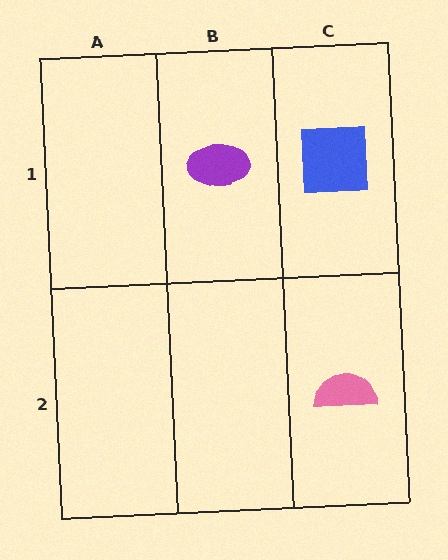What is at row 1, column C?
A blue square.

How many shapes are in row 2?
1 shape.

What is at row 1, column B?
A purple ellipse.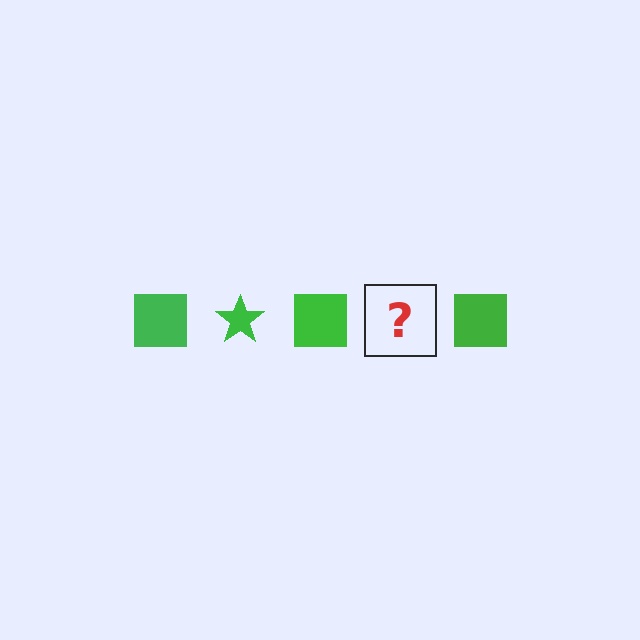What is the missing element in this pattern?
The missing element is a green star.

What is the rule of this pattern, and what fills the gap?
The rule is that the pattern cycles through square, star shapes in green. The gap should be filled with a green star.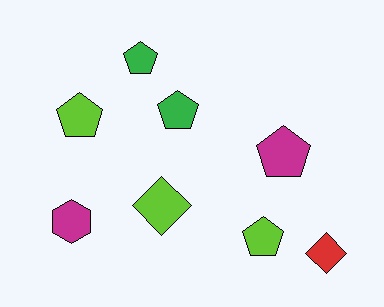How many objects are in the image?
There are 8 objects.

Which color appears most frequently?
Lime, with 3 objects.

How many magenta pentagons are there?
There is 1 magenta pentagon.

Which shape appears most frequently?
Pentagon, with 5 objects.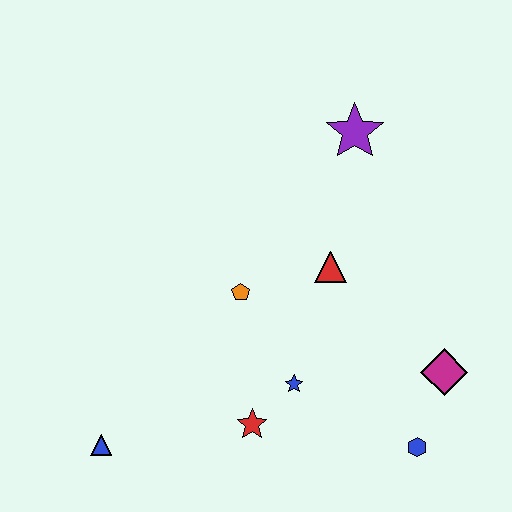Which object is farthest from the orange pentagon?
The blue hexagon is farthest from the orange pentagon.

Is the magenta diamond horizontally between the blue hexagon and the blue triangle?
No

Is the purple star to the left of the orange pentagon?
No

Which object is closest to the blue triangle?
The red star is closest to the blue triangle.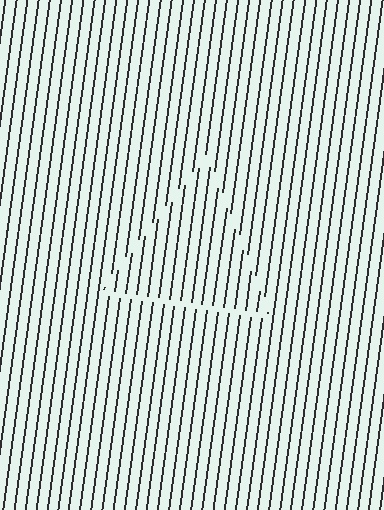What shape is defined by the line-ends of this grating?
An illusory triangle. The interior of the shape contains the same grating, shifted by half a period — the contour is defined by the phase discontinuity where line-ends from the inner and outer gratings abut.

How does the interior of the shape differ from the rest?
The interior of the shape contains the same grating, shifted by half a period — the contour is defined by the phase discontinuity where line-ends from the inner and outer gratings abut.